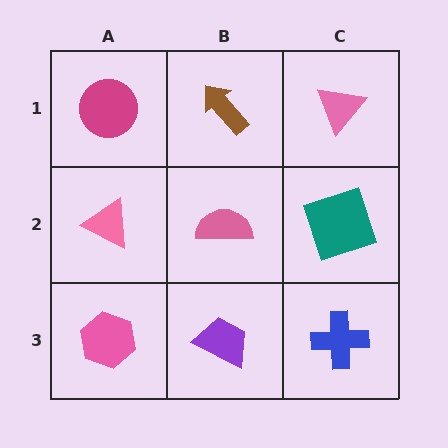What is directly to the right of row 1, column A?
A brown arrow.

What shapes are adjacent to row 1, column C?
A teal square (row 2, column C), a brown arrow (row 1, column B).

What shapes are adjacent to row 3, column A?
A pink triangle (row 2, column A), a purple trapezoid (row 3, column B).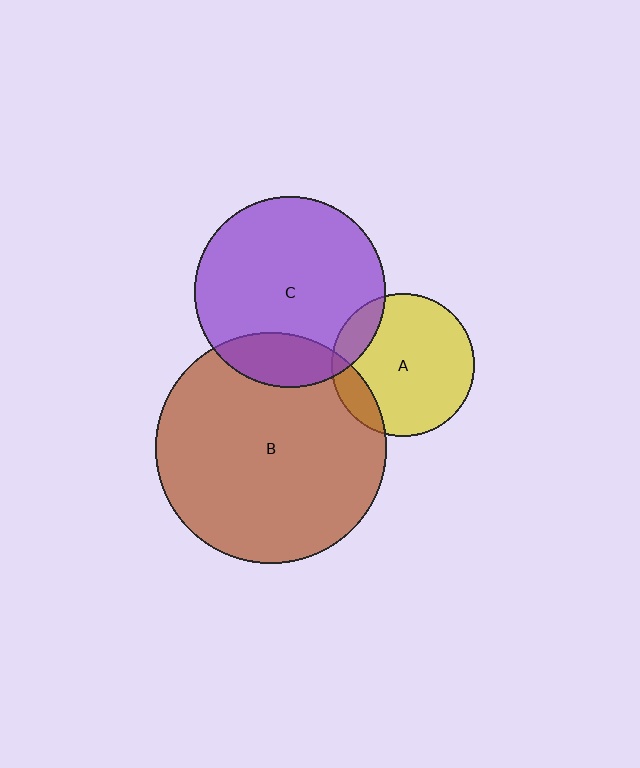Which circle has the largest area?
Circle B (brown).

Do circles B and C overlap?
Yes.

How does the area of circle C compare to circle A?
Approximately 1.8 times.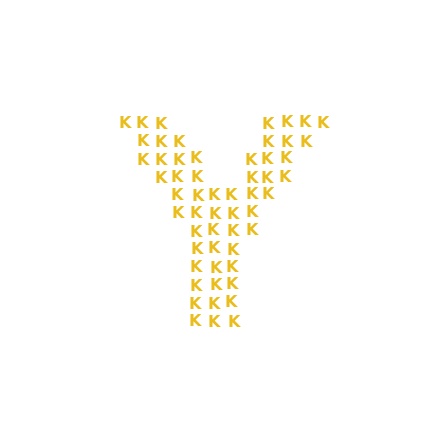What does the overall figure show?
The overall figure shows the letter Y.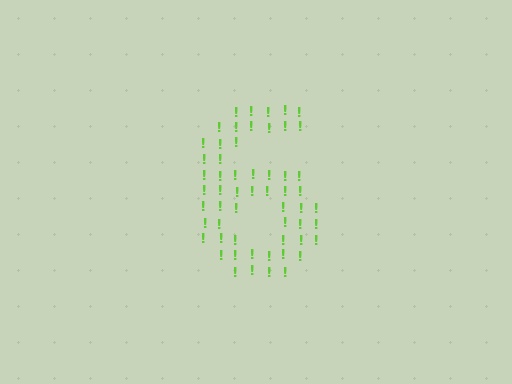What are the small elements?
The small elements are exclamation marks.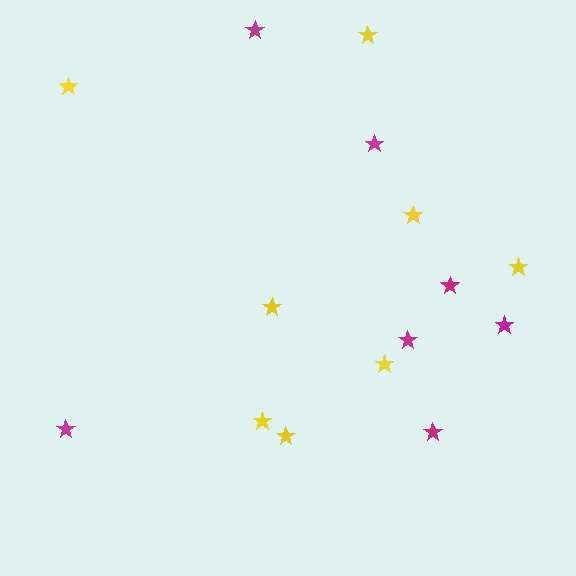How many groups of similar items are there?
There are 2 groups: one group of yellow stars (8) and one group of magenta stars (7).